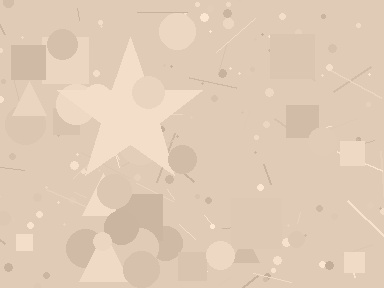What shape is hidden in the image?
A star is hidden in the image.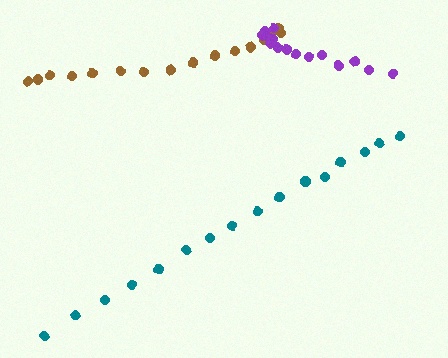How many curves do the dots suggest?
There are 3 distinct paths.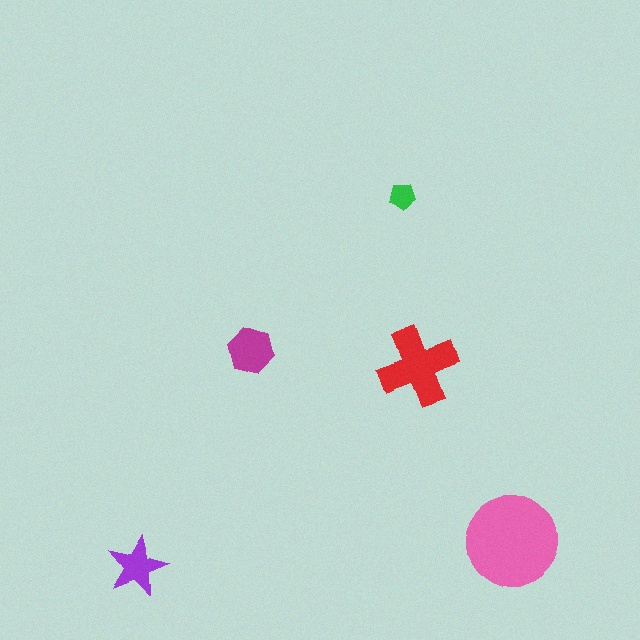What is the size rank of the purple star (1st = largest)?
4th.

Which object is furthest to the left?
The purple star is leftmost.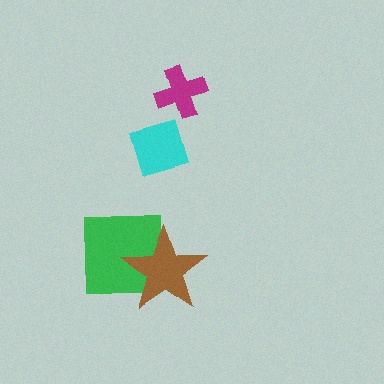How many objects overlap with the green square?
1 object overlaps with the green square.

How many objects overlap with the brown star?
1 object overlaps with the brown star.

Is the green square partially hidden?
Yes, it is partially covered by another shape.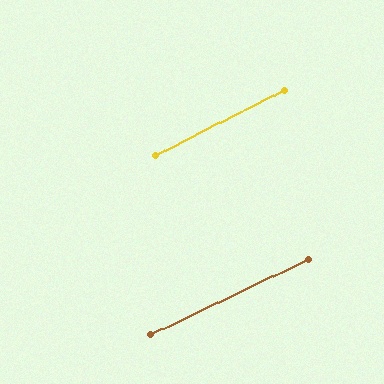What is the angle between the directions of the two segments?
Approximately 1 degree.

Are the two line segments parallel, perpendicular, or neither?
Parallel — their directions differ by only 1.3°.